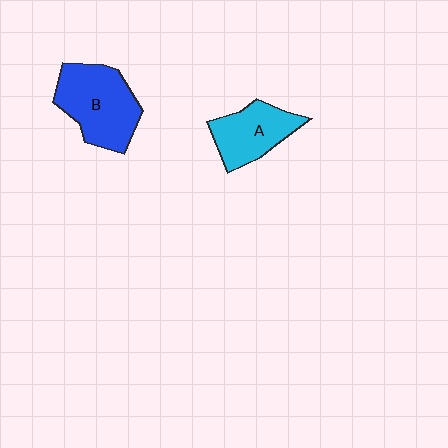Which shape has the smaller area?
Shape A (cyan).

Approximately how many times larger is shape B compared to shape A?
Approximately 1.4 times.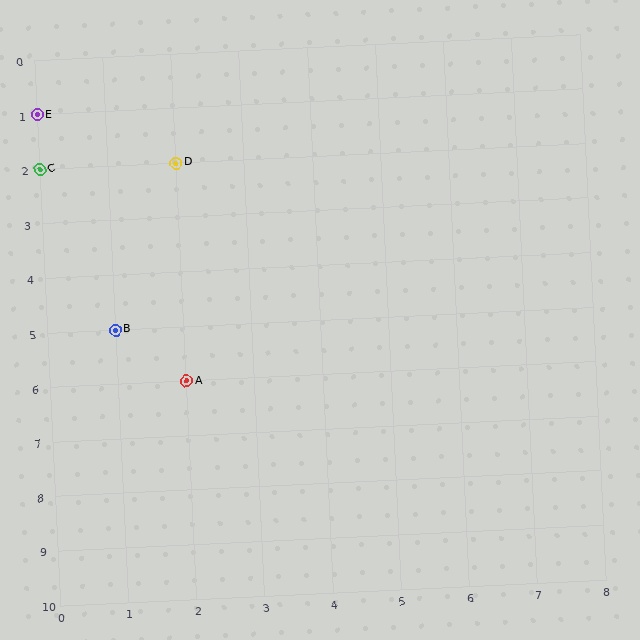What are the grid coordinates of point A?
Point A is at grid coordinates (2, 6).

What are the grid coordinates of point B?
Point B is at grid coordinates (1, 5).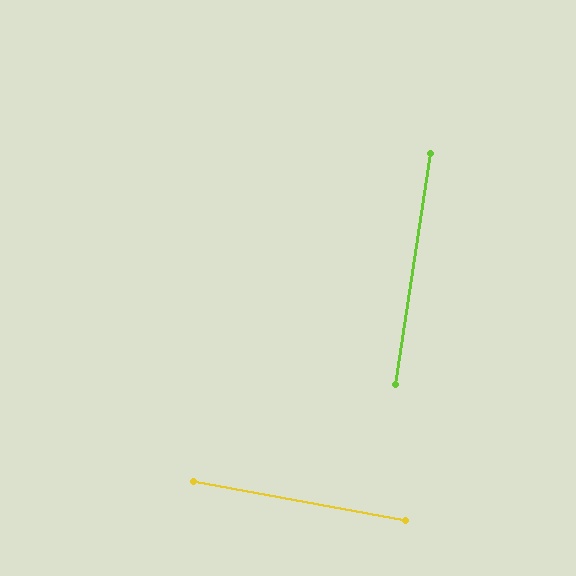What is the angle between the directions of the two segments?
Approximately 88 degrees.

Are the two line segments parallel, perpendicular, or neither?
Perpendicular — they meet at approximately 88°.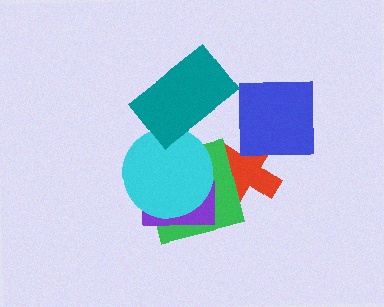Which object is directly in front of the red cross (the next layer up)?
The green square is directly in front of the red cross.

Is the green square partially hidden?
Yes, it is partially covered by another shape.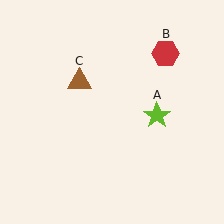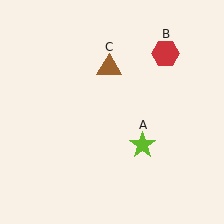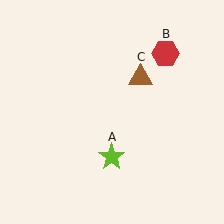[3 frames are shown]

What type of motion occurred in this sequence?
The lime star (object A), brown triangle (object C) rotated clockwise around the center of the scene.